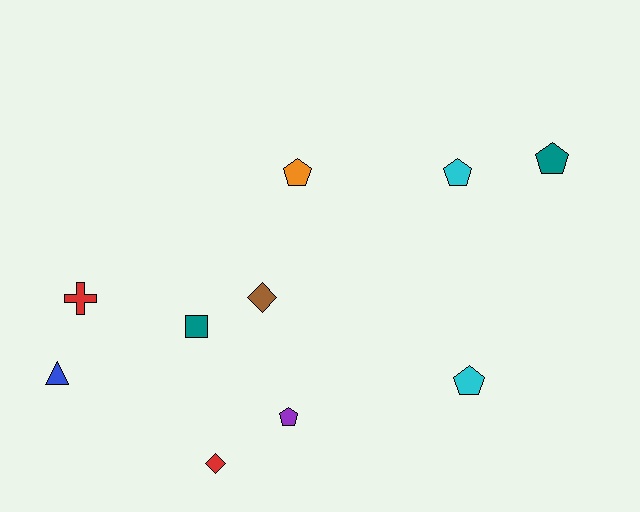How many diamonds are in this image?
There are 2 diamonds.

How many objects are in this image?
There are 10 objects.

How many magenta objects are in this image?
There are no magenta objects.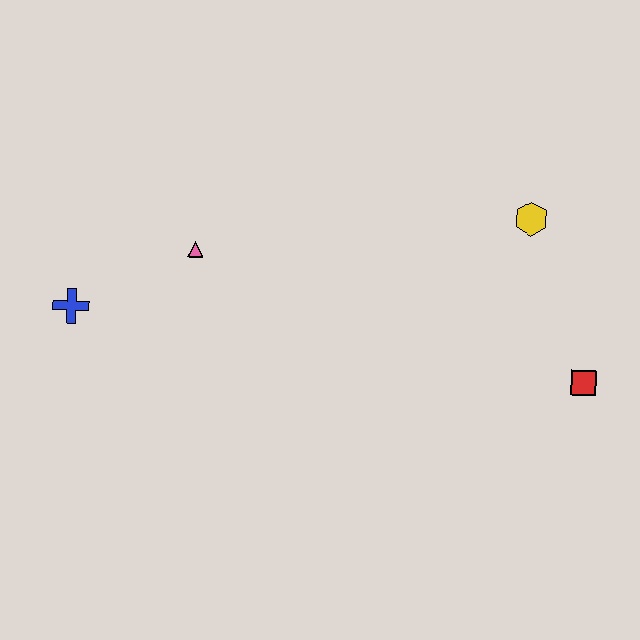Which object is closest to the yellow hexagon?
The red square is closest to the yellow hexagon.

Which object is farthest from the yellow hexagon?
The blue cross is farthest from the yellow hexagon.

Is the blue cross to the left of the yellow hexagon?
Yes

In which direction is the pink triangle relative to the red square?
The pink triangle is to the left of the red square.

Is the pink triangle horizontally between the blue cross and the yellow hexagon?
Yes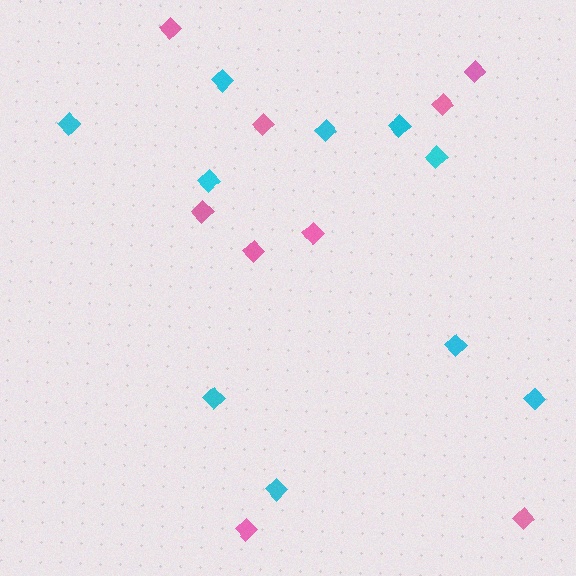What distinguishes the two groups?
There are 2 groups: one group of cyan diamonds (10) and one group of pink diamonds (9).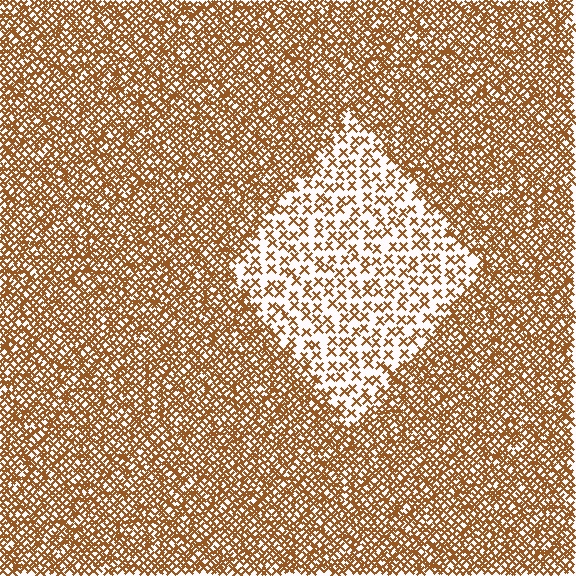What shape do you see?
I see a diamond.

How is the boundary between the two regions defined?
The boundary is defined by a change in element density (approximately 2.7x ratio). All elements are the same color, size, and shape.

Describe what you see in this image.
The image contains small brown elements arranged at two different densities. A diamond-shaped region is visible where the elements are less densely packed than the surrounding area.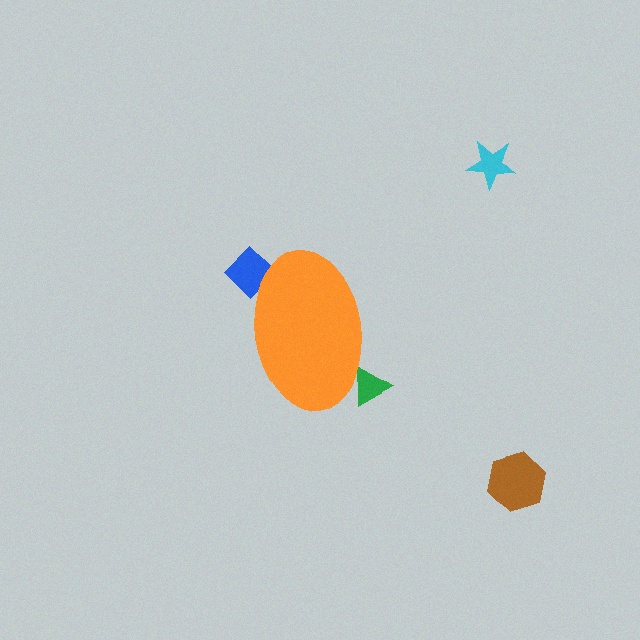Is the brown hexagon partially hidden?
No, the brown hexagon is fully visible.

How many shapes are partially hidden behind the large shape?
2 shapes are partially hidden.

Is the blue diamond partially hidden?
Yes, the blue diamond is partially hidden behind the orange ellipse.